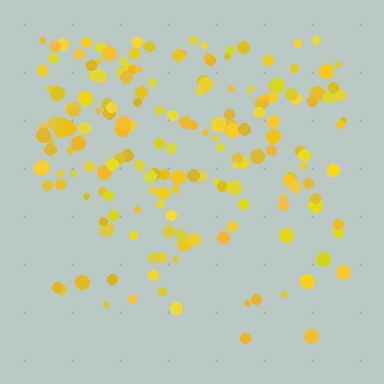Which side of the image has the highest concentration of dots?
The top.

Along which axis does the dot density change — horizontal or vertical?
Vertical.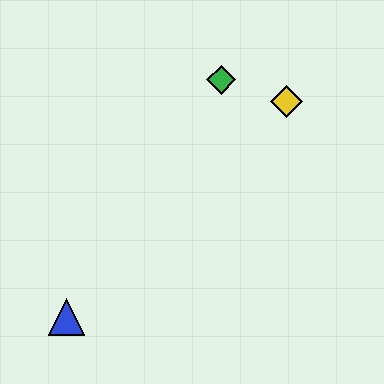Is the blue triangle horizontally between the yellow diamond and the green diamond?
No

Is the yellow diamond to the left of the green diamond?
No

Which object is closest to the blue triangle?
The green diamond is closest to the blue triangle.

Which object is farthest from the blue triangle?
The yellow diamond is farthest from the blue triangle.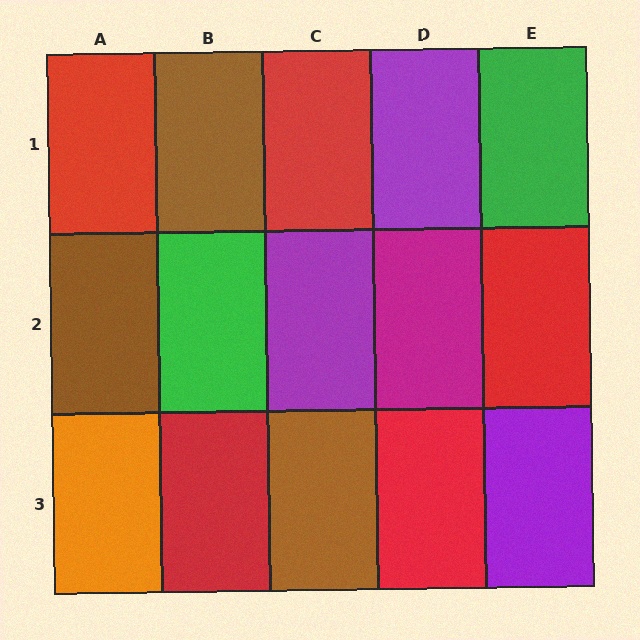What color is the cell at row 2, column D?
Magenta.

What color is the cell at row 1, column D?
Purple.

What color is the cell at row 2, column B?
Green.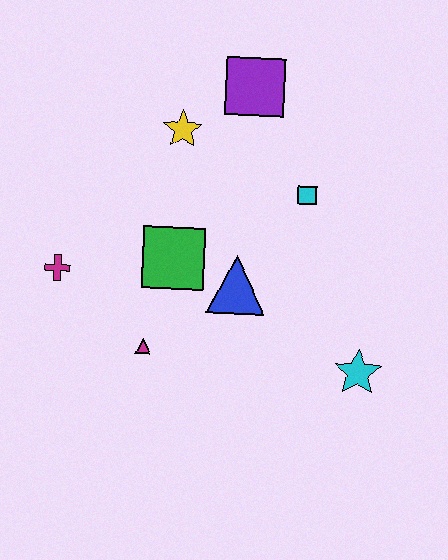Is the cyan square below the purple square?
Yes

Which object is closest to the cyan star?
The blue triangle is closest to the cyan star.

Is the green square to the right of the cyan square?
No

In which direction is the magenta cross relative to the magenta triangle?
The magenta cross is to the left of the magenta triangle.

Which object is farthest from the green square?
The cyan star is farthest from the green square.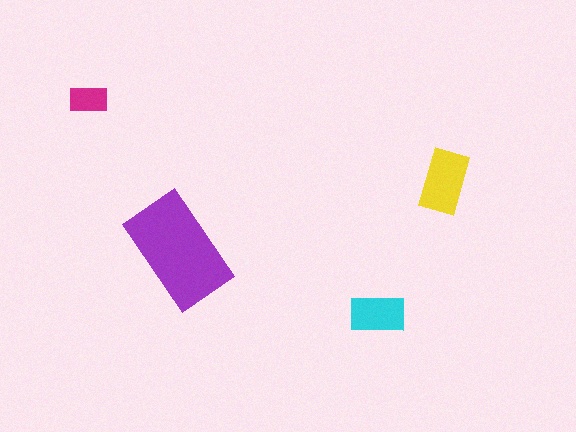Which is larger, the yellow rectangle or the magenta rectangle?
The yellow one.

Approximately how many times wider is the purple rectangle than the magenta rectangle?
About 3 times wider.